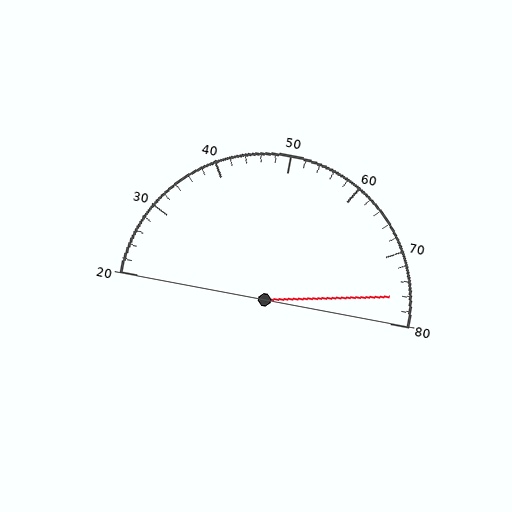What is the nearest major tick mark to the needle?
The nearest major tick mark is 80.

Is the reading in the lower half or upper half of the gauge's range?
The reading is in the upper half of the range (20 to 80).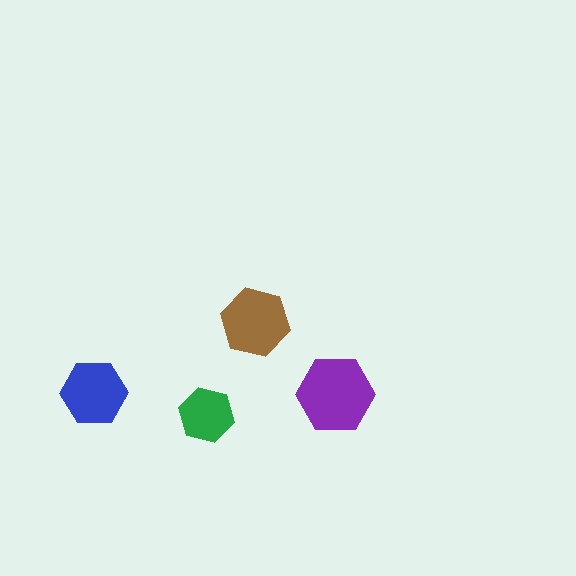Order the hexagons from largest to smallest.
the purple one, the brown one, the blue one, the green one.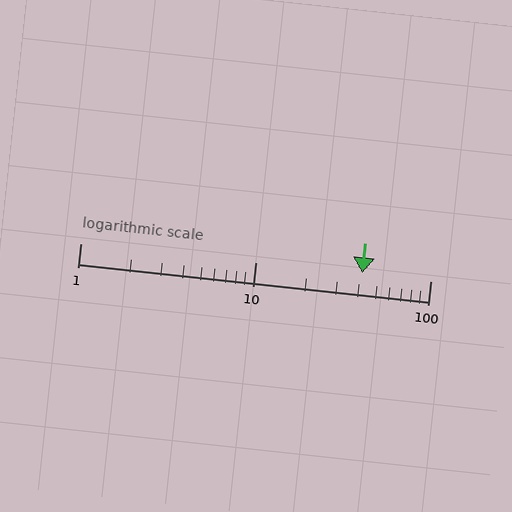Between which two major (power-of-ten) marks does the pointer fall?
The pointer is between 10 and 100.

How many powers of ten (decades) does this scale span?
The scale spans 2 decades, from 1 to 100.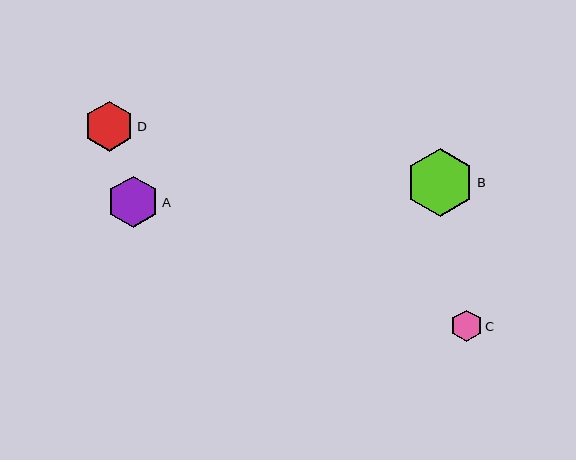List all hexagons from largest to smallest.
From largest to smallest: B, A, D, C.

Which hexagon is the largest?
Hexagon B is the largest with a size of approximately 68 pixels.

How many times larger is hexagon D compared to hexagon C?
Hexagon D is approximately 1.6 times the size of hexagon C.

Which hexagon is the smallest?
Hexagon C is the smallest with a size of approximately 32 pixels.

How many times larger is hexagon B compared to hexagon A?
Hexagon B is approximately 1.3 times the size of hexagon A.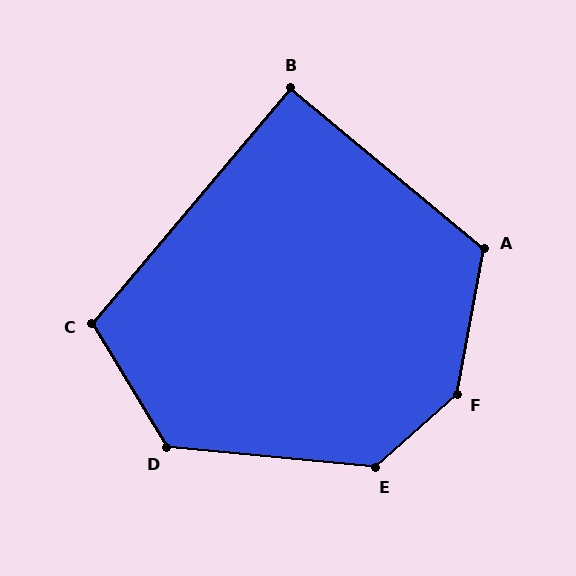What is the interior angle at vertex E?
Approximately 132 degrees (obtuse).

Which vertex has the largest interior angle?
F, at approximately 142 degrees.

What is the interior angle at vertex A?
Approximately 119 degrees (obtuse).